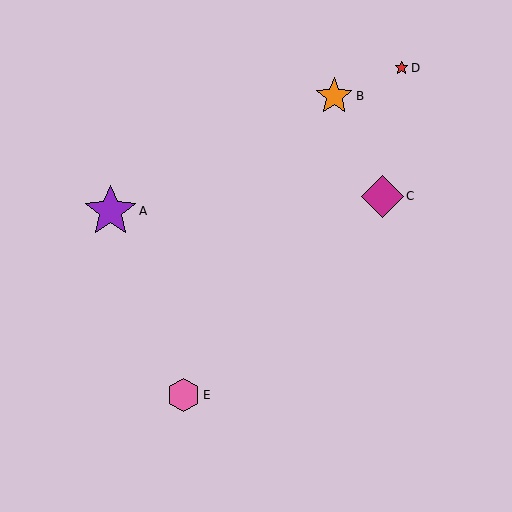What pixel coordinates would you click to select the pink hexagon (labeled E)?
Click at (184, 395) to select the pink hexagon E.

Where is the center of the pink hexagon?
The center of the pink hexagon is at (184, 395).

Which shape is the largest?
The purple star (labeled A) is the largest.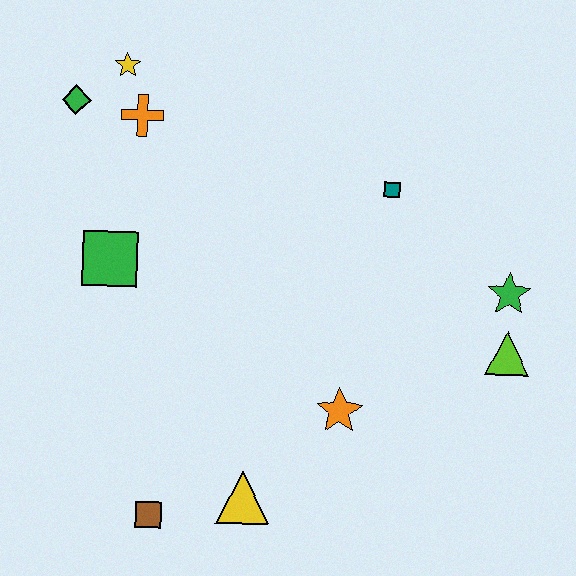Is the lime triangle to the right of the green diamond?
Yes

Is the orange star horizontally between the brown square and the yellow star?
No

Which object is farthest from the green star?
The green diamond is farthest from the green star.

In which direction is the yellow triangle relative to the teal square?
The yellow triangle is below the teal square.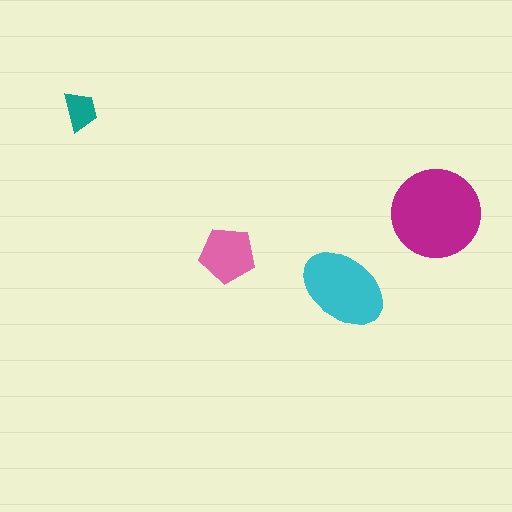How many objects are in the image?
There are 4 objects in the image.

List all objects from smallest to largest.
The teal trapezoid, the pink pentagon, the cyan ellipse, the magenta circle.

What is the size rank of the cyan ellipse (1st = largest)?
2nd.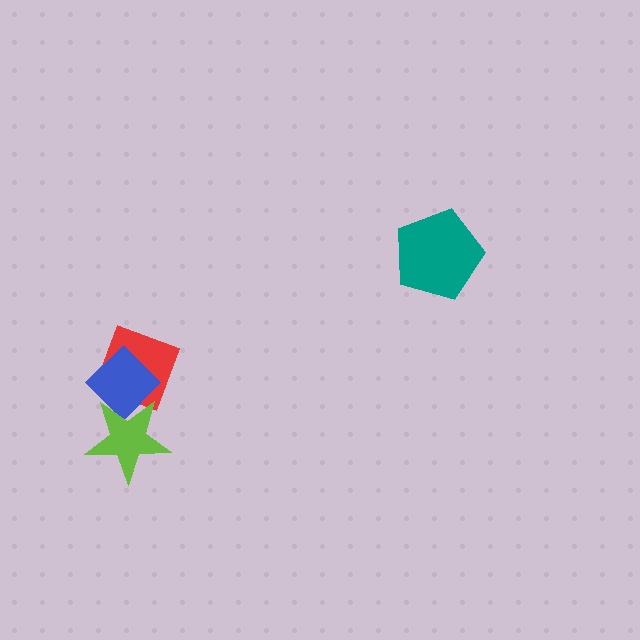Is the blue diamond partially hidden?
Yes, it is partially covered by another shape.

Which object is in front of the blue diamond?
The lime star is in front of the blue diamond.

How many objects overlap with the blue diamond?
2 objects overlap with the blue diamond.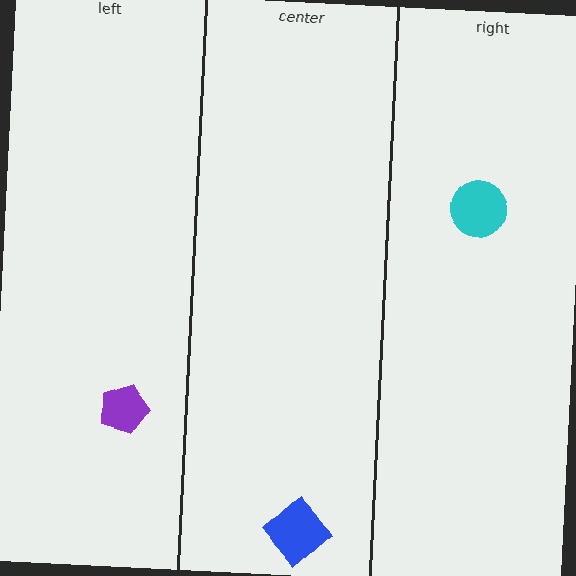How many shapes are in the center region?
1.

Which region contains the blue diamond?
The center region.